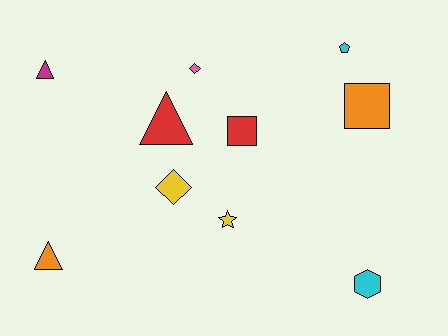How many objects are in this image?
There are 10 objects.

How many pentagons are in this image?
There is 1 pentagon.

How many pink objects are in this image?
There is 1 pink object.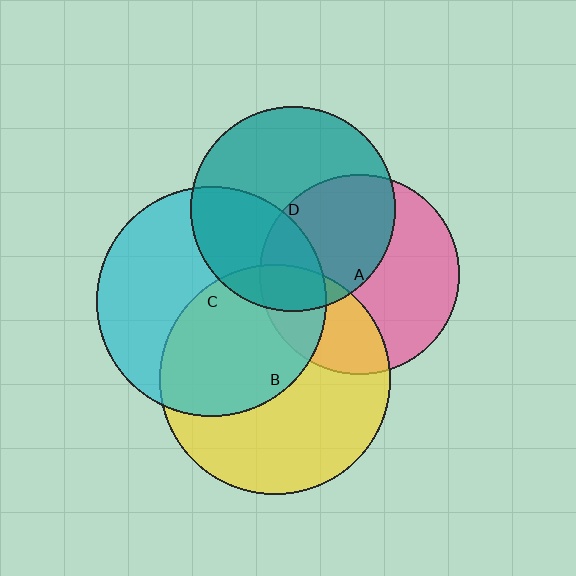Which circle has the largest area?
Circle B (yellow).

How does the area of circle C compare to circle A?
Approximately 1.3 times.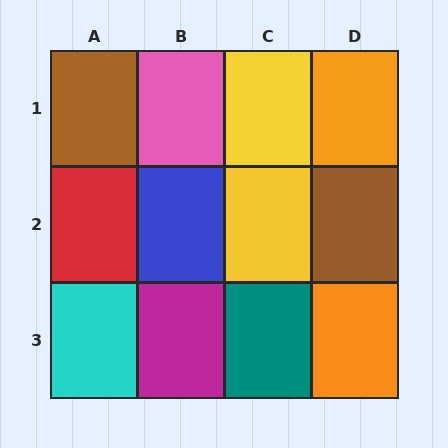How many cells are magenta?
1 cell is magenta.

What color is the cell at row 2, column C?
Yellow.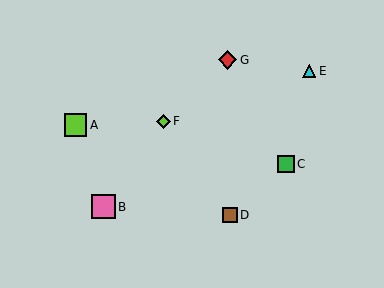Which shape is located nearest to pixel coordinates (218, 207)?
The brown square (labeled D) at (230, 215) is nearest to that location.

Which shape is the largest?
The pink square (labeled B) is the largest.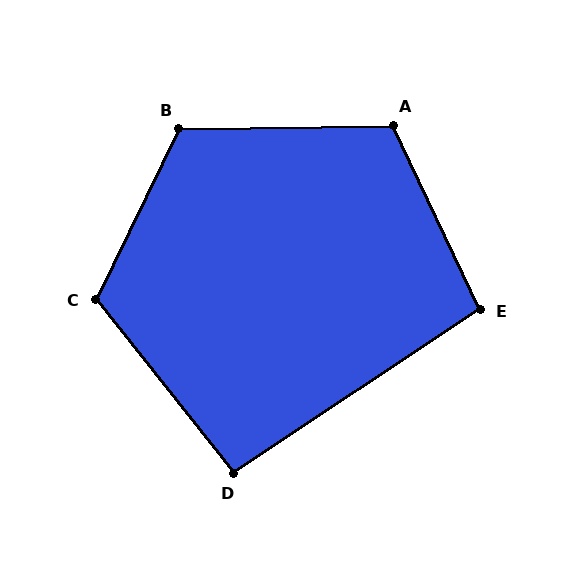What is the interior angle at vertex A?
Approximately 115 degrees (obtuse).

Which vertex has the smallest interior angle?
D, at approximately 95 degrees.